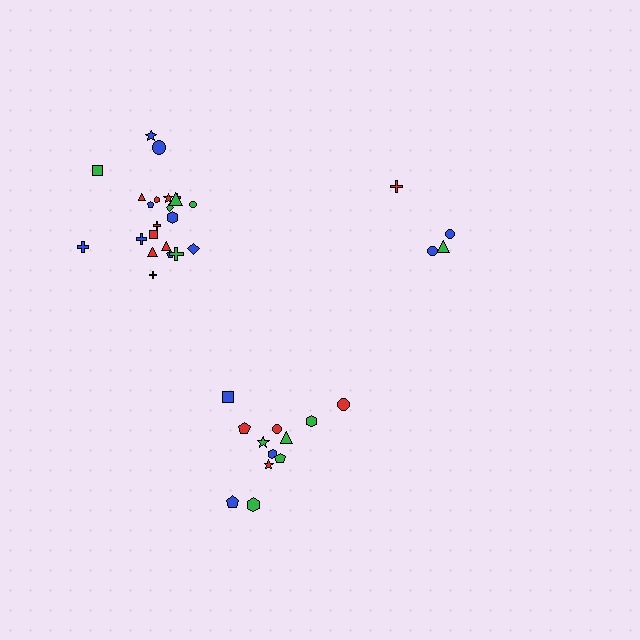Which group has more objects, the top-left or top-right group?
The top-left group.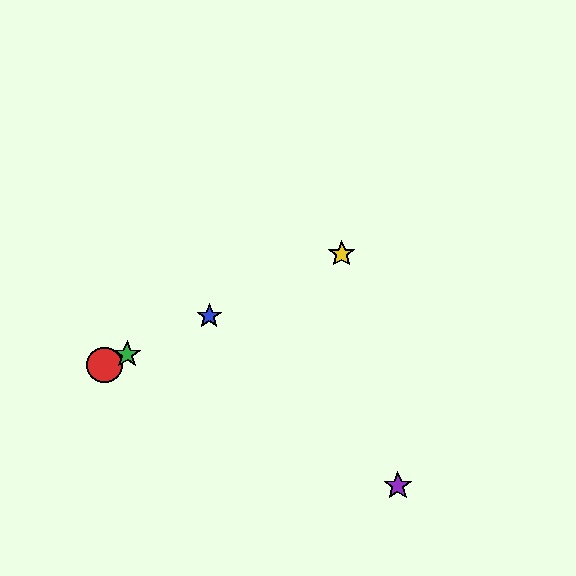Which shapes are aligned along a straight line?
The red circle, the blue star, the green star, the yellow star are aligned along a straight line.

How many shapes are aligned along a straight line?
4 shapes (the red circle, the blue star, the green star, the yellow star) are aligned along a straight line.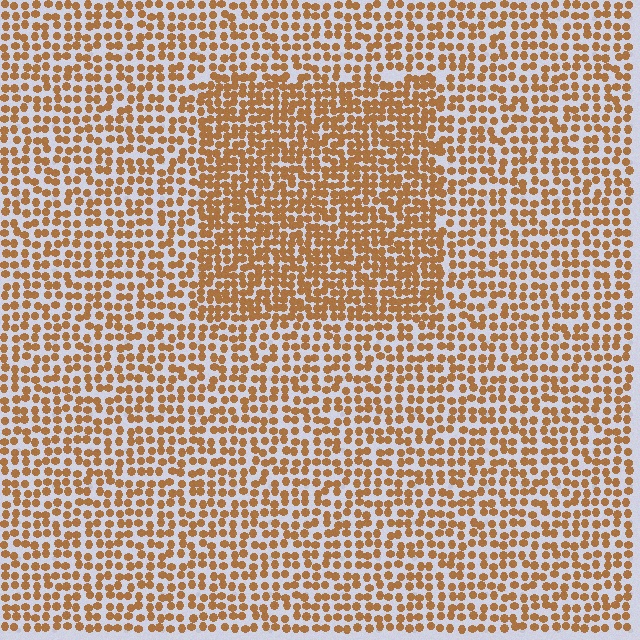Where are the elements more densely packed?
The elements are more densely packed inside the rectangle boundary.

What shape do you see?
I see a rectangle.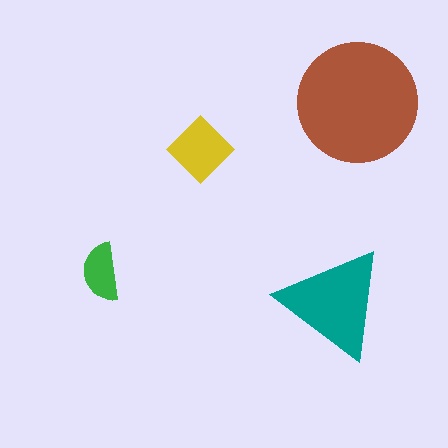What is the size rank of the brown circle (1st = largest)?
1st.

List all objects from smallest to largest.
The green semicircle, the yellow diamond, the teal triangle, the brown circle.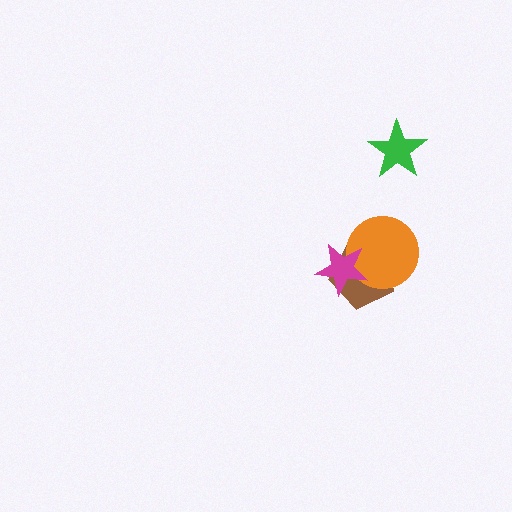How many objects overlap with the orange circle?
2 objects overlap with the orange circle.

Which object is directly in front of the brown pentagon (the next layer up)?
The orange circle is directly in front of the brown pentagon.